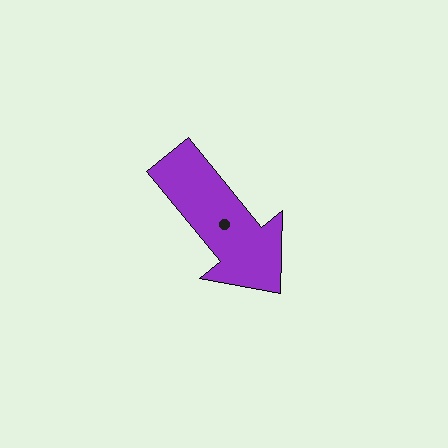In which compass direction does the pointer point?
Southeast.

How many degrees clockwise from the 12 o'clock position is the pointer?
Approximately 141 degrees.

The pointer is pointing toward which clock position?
Roughly 5 o'clock.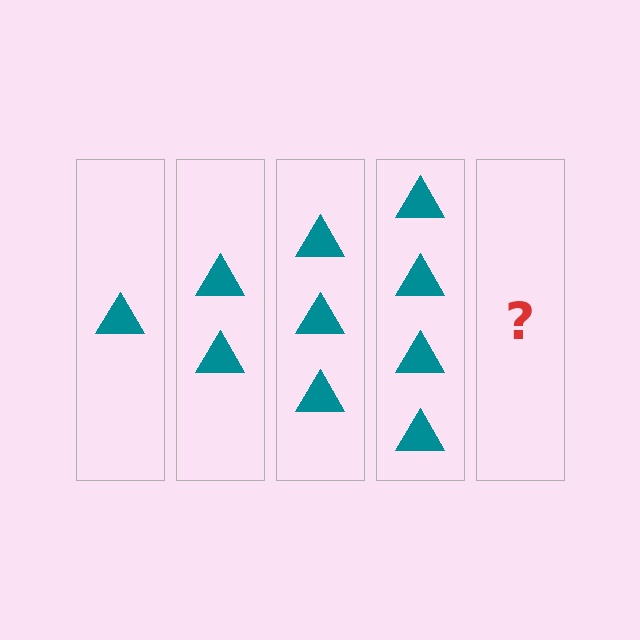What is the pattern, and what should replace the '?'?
The pattern is that each step adds one more triangle. The '?' should be 5 triangles.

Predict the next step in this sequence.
The next step is 5 triangles.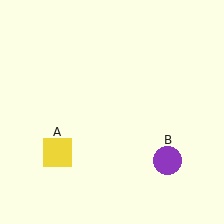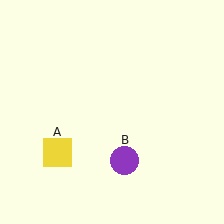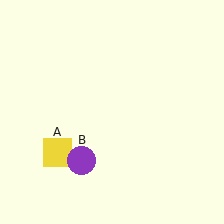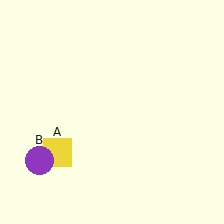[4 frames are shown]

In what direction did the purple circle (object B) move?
The purple circle (object B) moved left.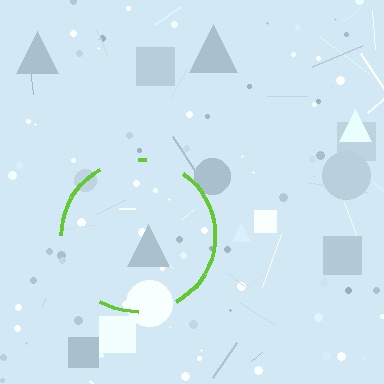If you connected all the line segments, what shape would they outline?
They would outline a circle.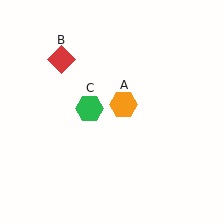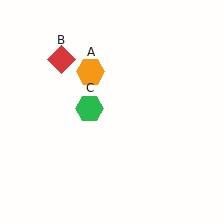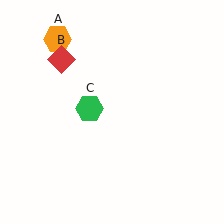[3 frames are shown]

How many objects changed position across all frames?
1 object changed position: orange hexagon (object A).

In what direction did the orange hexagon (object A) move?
The orange hexagon (object A) moved up and to the left.